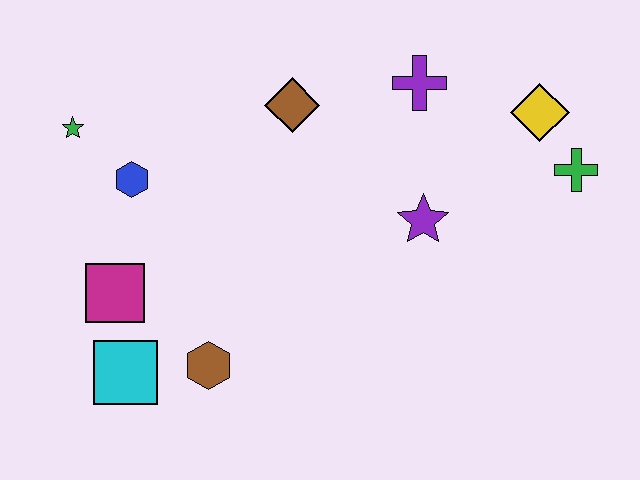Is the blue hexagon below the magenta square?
No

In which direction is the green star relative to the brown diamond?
The green star is to the left of the brown diamond.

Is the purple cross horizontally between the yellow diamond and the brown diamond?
Yes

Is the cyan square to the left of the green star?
No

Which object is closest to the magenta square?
The cyan square is closest to the magenta square.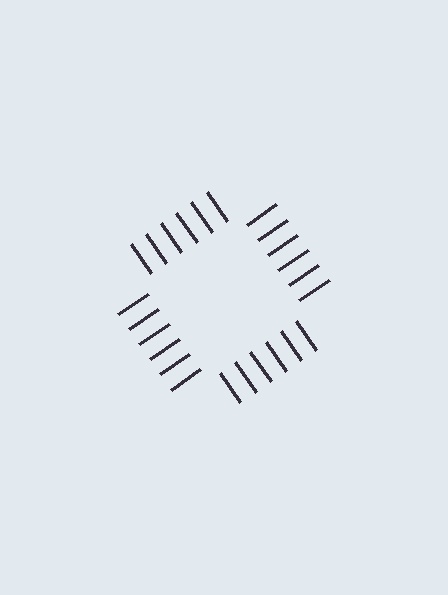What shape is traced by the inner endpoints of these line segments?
An illusory square — the line segments terminate on its edges but no continuous stroke is drawn.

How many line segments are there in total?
24 — 6 along each of the 4 edges.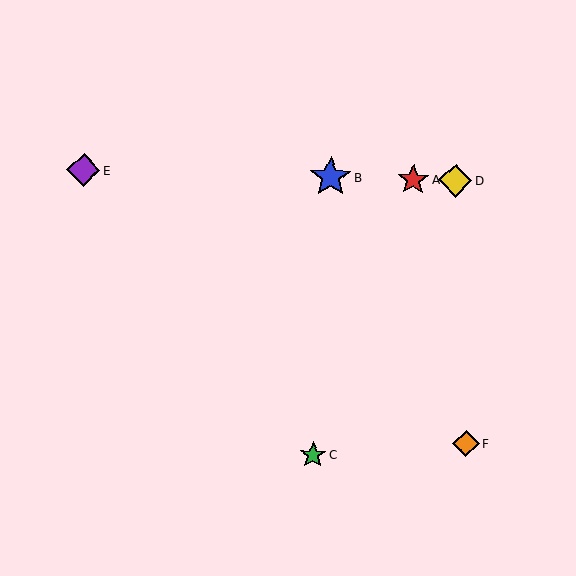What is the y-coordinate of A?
Object A is at y≈179.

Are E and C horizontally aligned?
No, E is at y≈170 and C is at y≈455.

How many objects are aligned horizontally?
4 objects (A, B, D, E) are aligned horizontally.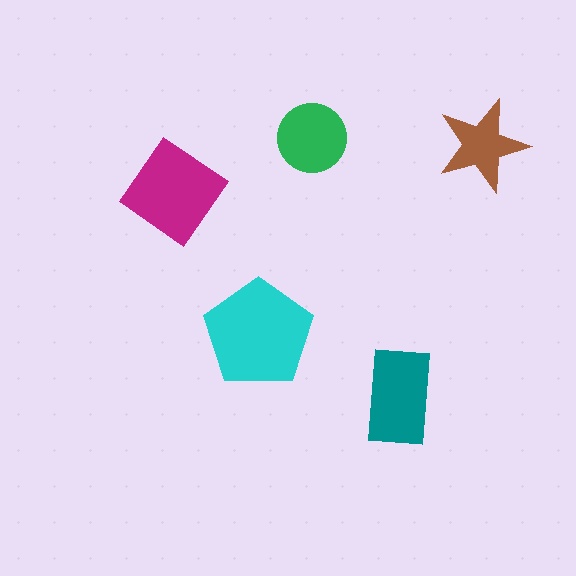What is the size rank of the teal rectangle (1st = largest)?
3rd.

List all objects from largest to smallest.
The cyan pentagon, the magenta diamond, the teal rectangle, the green circle, the brown star.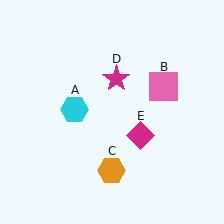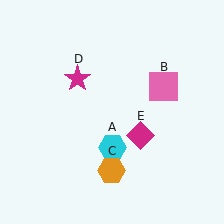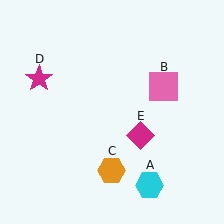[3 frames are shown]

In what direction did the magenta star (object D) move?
The magenta star (object D) moved left.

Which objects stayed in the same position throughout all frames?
Pink square (object B) and orange hexagon (object C) and magenta diamond (object E) remained stationary.